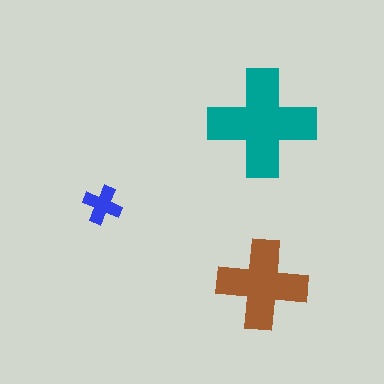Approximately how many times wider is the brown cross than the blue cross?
About 2.5 times wider.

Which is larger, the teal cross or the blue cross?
The teal one.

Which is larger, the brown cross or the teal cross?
The teal one.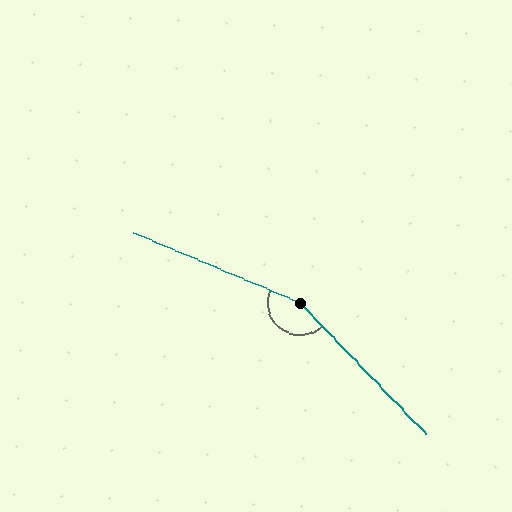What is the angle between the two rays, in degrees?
Approximately 157 degrees.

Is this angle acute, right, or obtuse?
It is obtuse.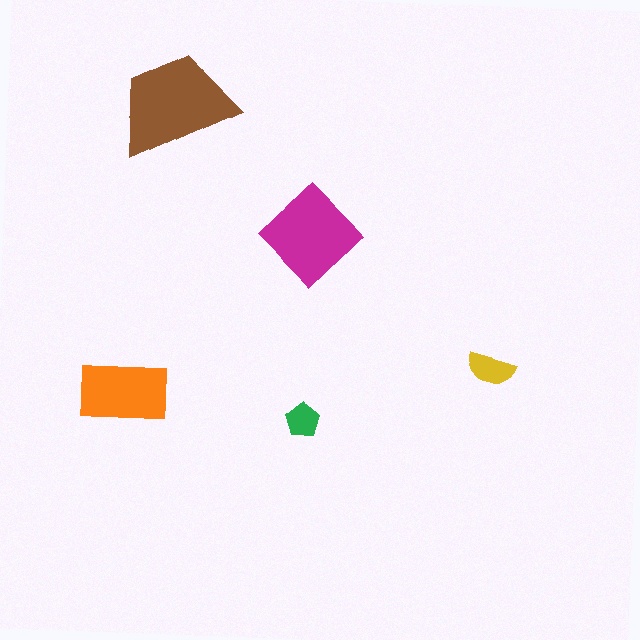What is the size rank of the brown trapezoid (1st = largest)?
1st.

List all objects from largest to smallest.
The brown trapezoid, the magenta diamond, the orange rectangle, the yellow semicircle, the green pentagon.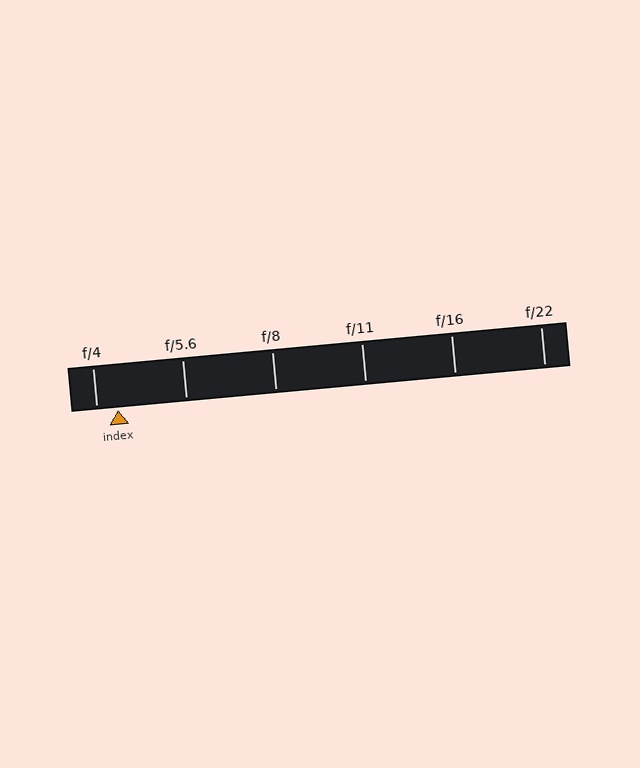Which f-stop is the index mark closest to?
The index mark is closest to f/4.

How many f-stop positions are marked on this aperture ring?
There are 6 f-stop positions marked.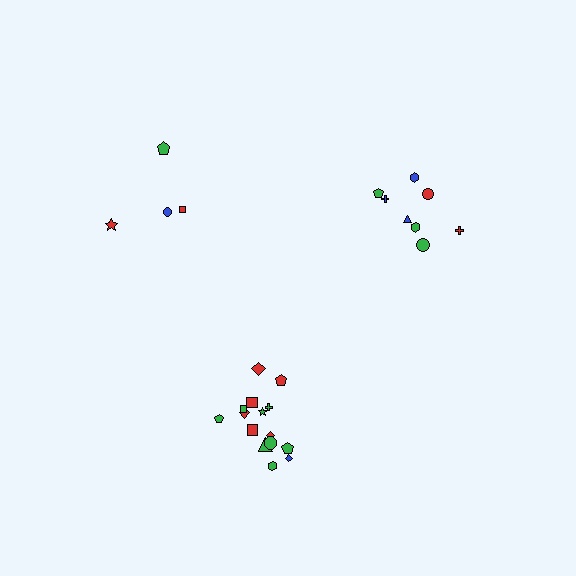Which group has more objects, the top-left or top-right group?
The top-right group.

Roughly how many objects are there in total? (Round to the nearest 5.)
Roughly 25 objects in total.